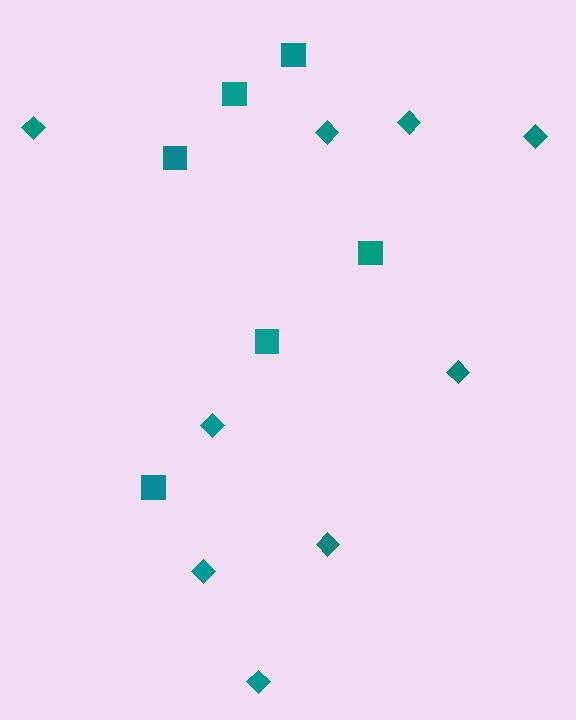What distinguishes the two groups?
There are 2 groups: one group of squares (6) and one group of diamonds (9).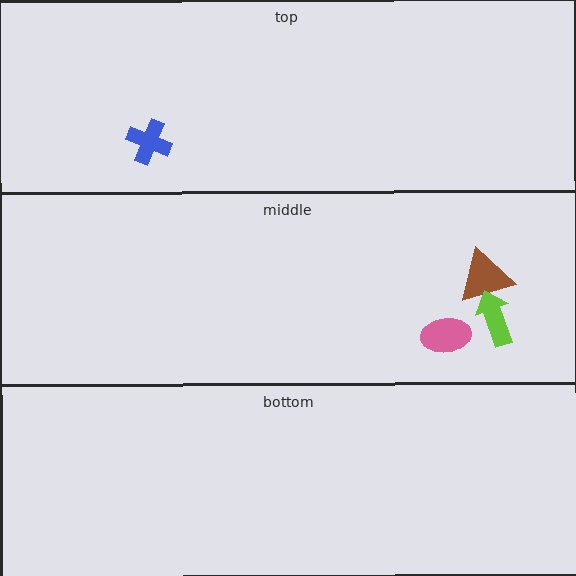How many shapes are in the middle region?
3.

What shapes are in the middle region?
The brown triangle, the pink ellipse, the lime arrow.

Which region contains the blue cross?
The top region.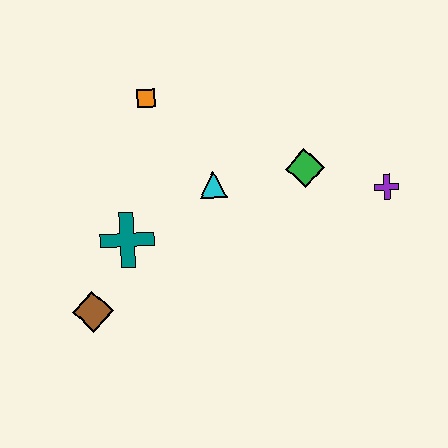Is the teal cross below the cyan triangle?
Yes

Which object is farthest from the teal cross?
The purple cross is farthest from the teal cross.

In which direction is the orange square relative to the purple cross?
The orange square is to the left of the purple cross.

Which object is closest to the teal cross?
The brown diamond is closest to the teal cross.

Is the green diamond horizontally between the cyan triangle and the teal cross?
No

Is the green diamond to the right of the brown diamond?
Yes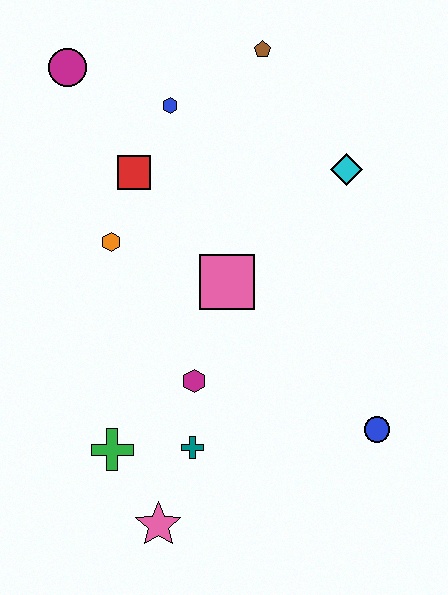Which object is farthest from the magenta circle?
The blue circle is farthest from the magenta circle.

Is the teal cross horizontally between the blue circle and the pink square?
No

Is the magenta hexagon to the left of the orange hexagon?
No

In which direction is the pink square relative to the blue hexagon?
The pink square is below the blue hexagon.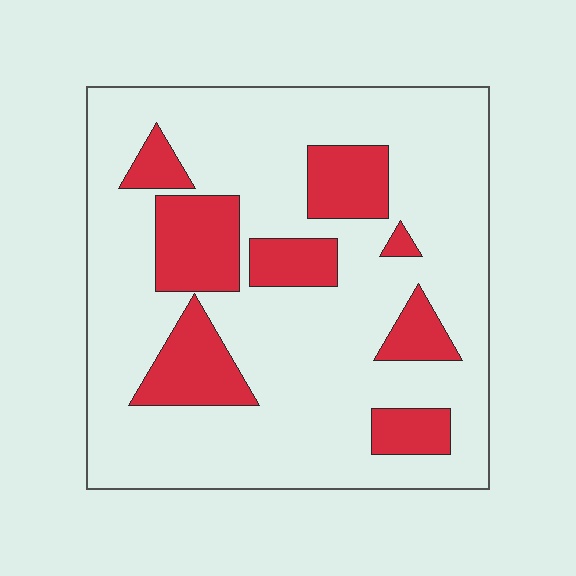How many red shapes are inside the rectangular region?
8.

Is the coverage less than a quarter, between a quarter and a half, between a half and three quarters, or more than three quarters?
Less than a quarter.